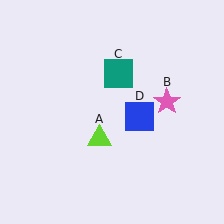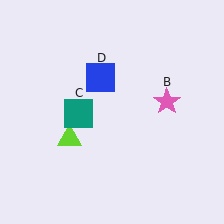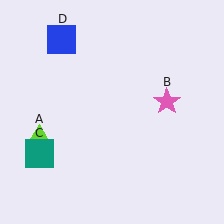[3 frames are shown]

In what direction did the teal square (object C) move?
The teal square (object C) moved down and to the left.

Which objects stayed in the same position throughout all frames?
Pink star (object B) remained stationary.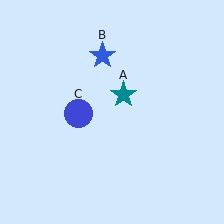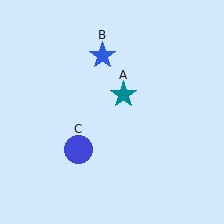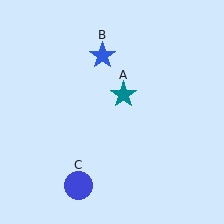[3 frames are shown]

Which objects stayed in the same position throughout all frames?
Teal star (object A) and blue star (object B) remained stationary.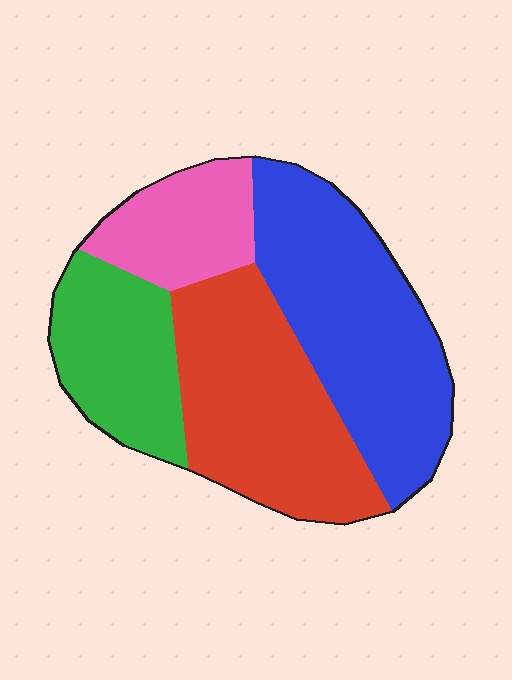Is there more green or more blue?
Blue.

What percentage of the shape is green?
Green covers about 20% of the shape.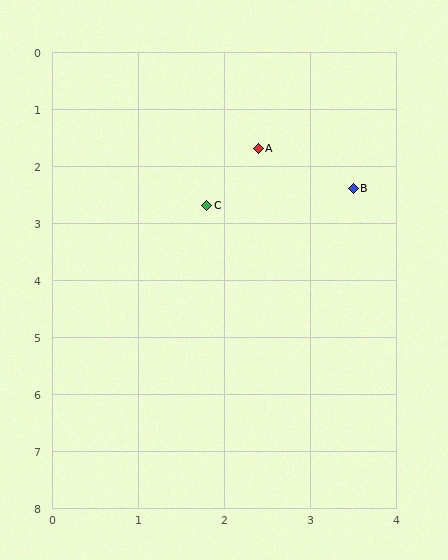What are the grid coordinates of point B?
Point B is at approximately (3.5, 2.4).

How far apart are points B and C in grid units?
Points B and C are about 1.7 grid units apart.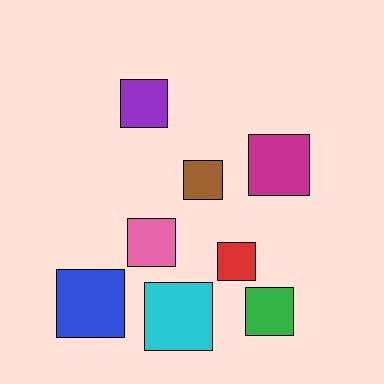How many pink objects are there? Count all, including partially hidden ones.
There is 1 pink object.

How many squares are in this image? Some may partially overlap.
There are 8 squares.